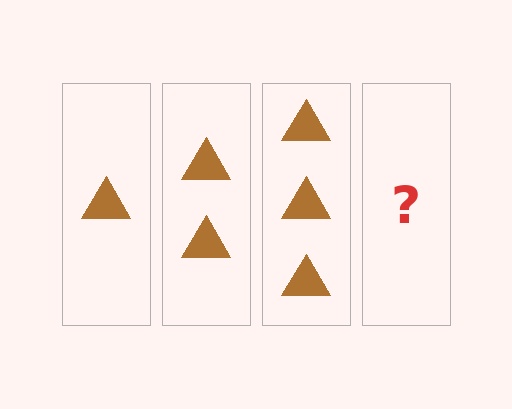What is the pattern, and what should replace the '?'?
The pattern is that each step adds one more triangle. The '?' should be 4 triangles.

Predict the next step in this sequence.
The next step is 4 triangles.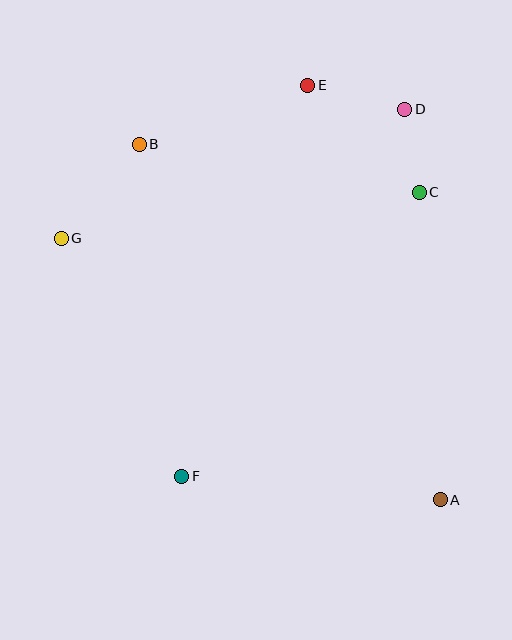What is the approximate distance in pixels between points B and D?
The distance between B and D is approximately 268 pixels.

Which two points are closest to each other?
Points C and D are closest to each other.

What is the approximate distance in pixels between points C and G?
The distance between C and G is approximately 361 pixels.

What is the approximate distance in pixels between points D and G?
The distance between D and G is approximately 367 pixels.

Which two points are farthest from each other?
Points A and B are farthest from each other.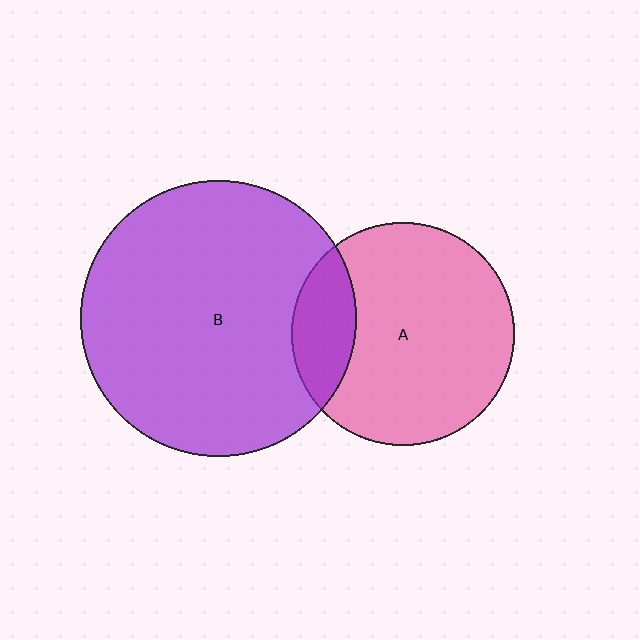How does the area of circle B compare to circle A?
Approximately 1.5 times.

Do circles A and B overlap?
Yes.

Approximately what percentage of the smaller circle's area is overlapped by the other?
Approximately 20%.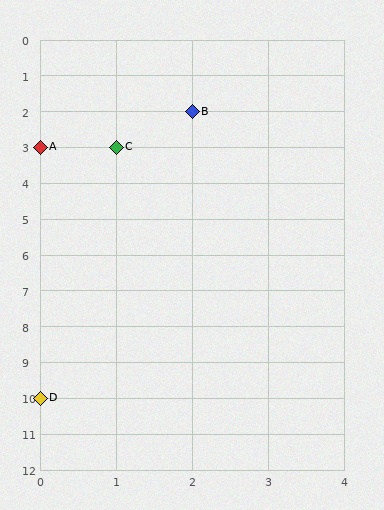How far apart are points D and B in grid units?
Points D and B are 2 columns and 8 rows apart (about 8.2 grid units diagonally).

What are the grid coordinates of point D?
Point D is at grid coordinates (0, 10).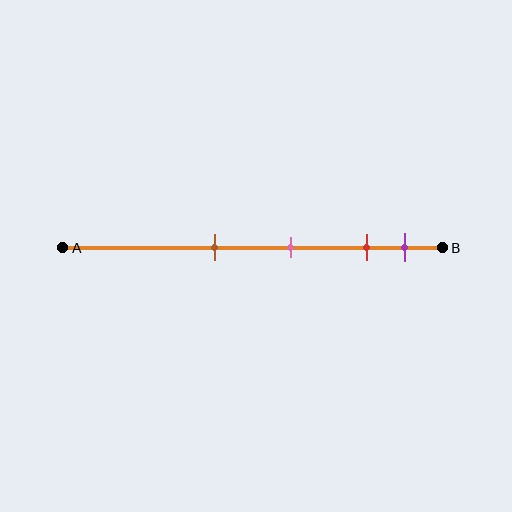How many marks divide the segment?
There are 4 marks dividing the segment.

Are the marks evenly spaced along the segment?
No, the marks are not evenly spaced.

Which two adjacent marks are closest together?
The red and purple marks are the closest adjacent pair.